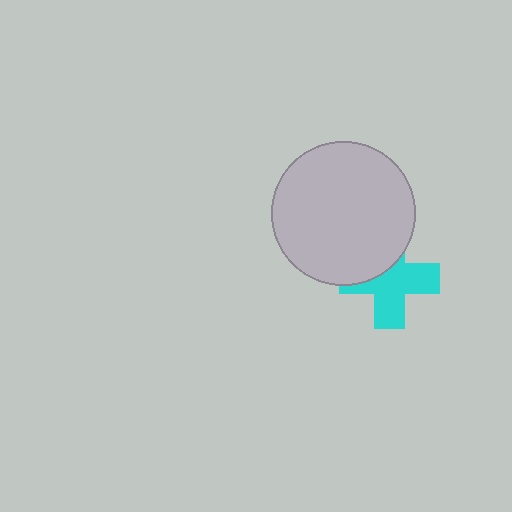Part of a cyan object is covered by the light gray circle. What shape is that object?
It is a cross.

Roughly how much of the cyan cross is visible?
About half of it is visible (roughly 62%).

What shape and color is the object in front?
The object in front is a light gray circle.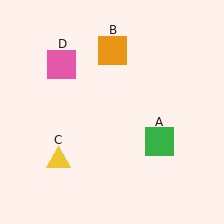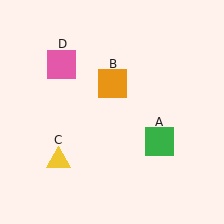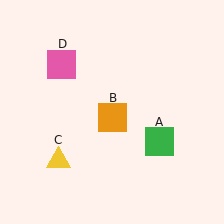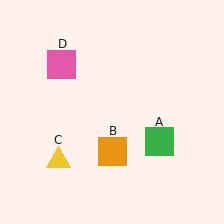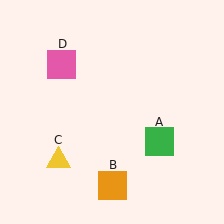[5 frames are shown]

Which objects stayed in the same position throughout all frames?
Green square (object A) and yellow triangle (object C) and pink square (object D) remained stationary.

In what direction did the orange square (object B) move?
The orange square (object B) moved down.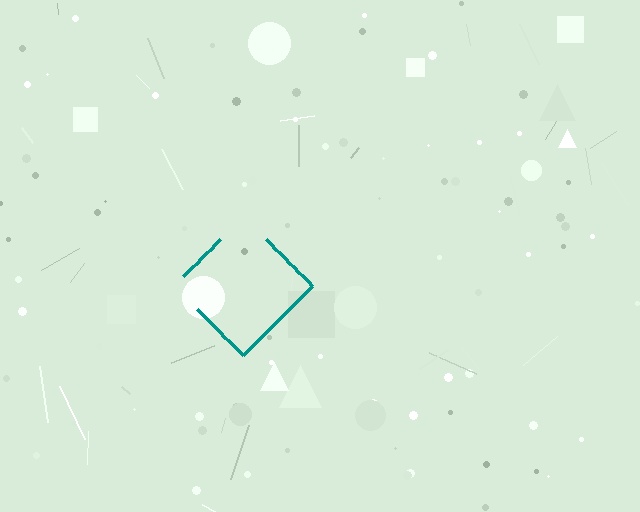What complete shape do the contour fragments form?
The contour fragments form a diamond.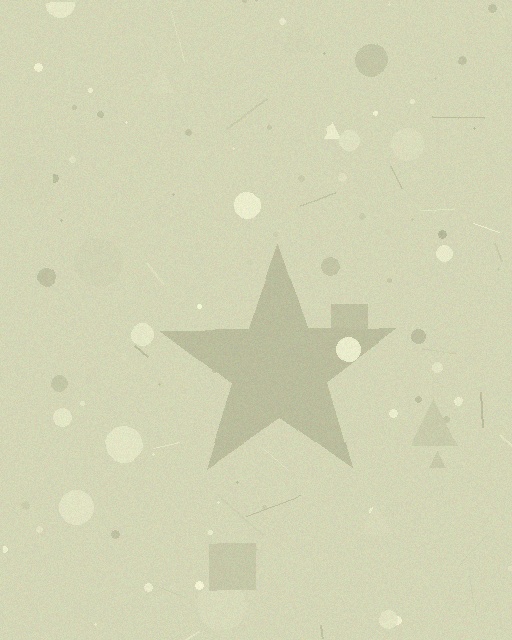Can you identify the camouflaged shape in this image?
The camouflaged shape is a star.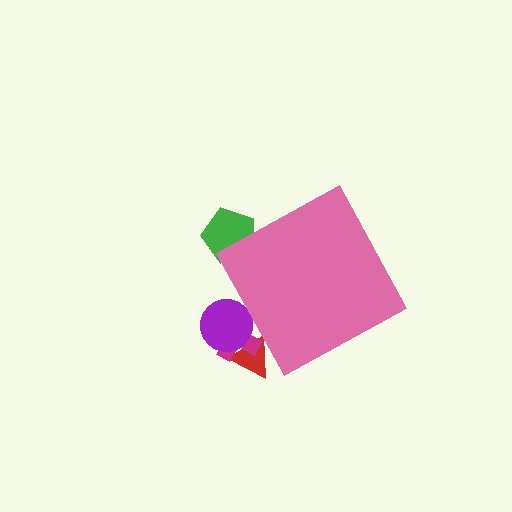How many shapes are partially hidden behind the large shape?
4 shapes are partially hidden.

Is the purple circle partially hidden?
Yes, the purple circle is partially hidden behind the pink diamond.